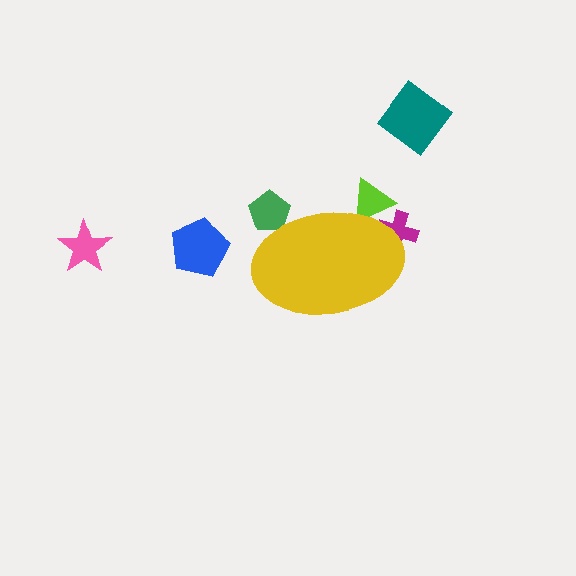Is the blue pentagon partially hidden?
No, the blue pentagon is fully visible.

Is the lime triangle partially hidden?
Yes, the lime triangle is partially hidden behind the yellow ellipse.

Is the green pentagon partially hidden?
Yes, the green pentagon is partially hidden behind the yellow ellipse.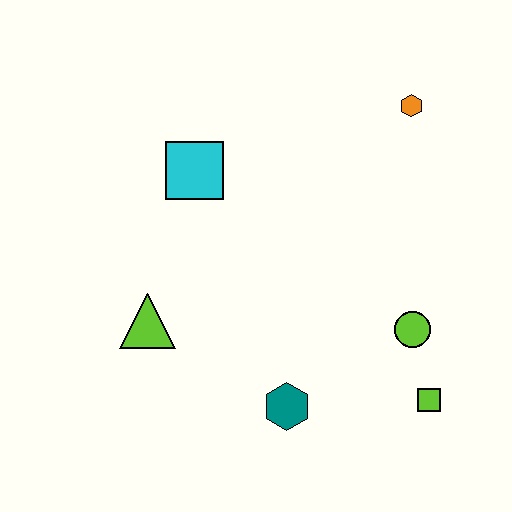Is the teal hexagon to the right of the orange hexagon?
No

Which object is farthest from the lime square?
The cyan square is farthest from the lime square.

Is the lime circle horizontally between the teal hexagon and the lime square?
Yes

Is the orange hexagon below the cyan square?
No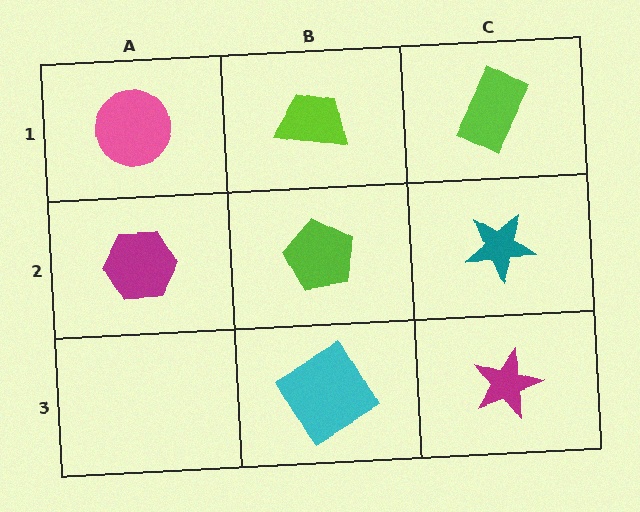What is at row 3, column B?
A cyan diamond.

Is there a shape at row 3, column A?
No, that cell is empty.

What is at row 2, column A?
A magenta hexagon.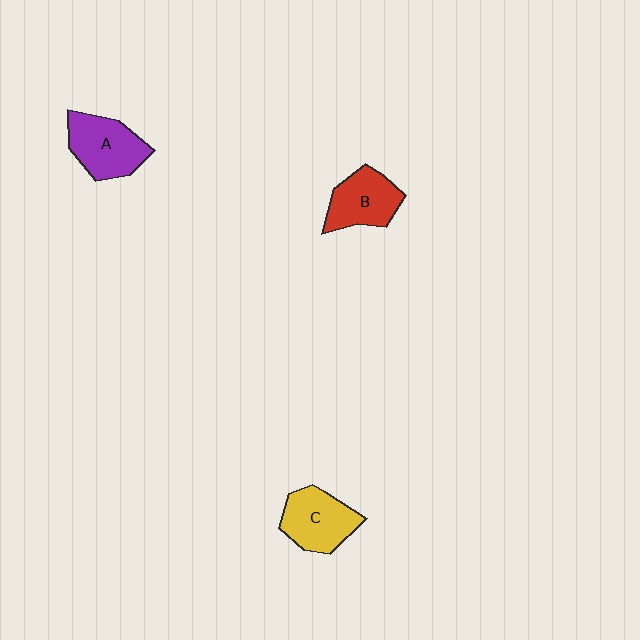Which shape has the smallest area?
Shape B (red).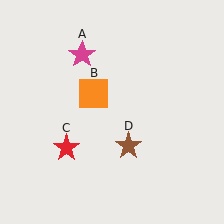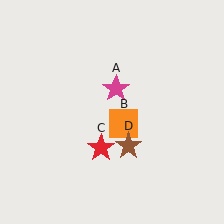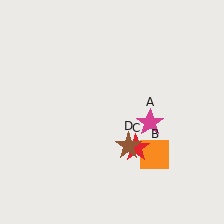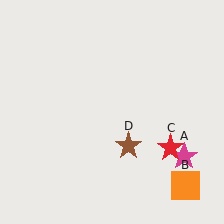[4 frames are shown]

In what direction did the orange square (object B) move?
The orange square (object B) moved down and to the right.